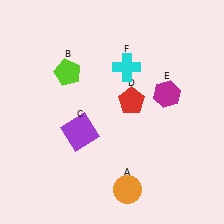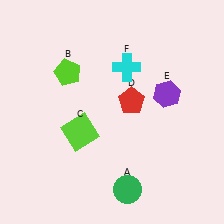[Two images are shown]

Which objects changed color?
A changed from orange to green. C changed from purple to lime. E changed from magenta to purple.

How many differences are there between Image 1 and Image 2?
There are 3 differences between the two images.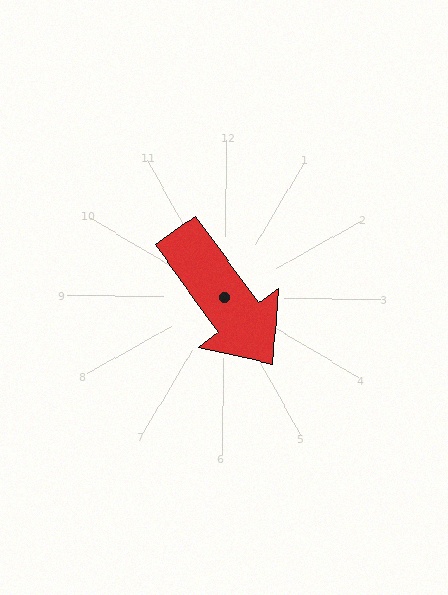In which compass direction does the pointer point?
Southeast.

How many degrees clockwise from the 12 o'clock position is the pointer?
Approximately 143 degrees.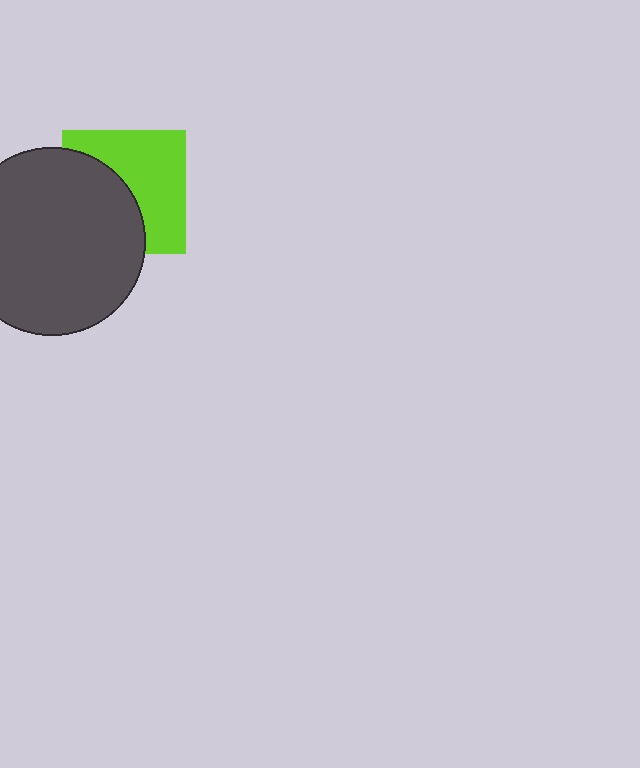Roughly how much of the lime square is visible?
About half of it is visible (roughly 54%).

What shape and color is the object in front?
The object in front is a dark gray circle.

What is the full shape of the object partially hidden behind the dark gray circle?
The partially hidden object is a lime square.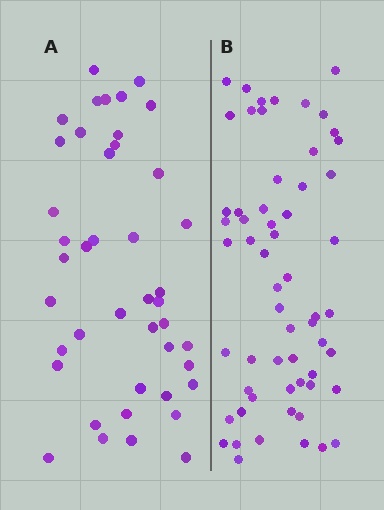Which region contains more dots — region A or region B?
Region B (the right region) has more dots.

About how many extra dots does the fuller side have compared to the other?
Region B has approximately 15 more dots than region A.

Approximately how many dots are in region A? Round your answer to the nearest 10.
About 40 dots. (The exact count is 43, which rounds to 40.)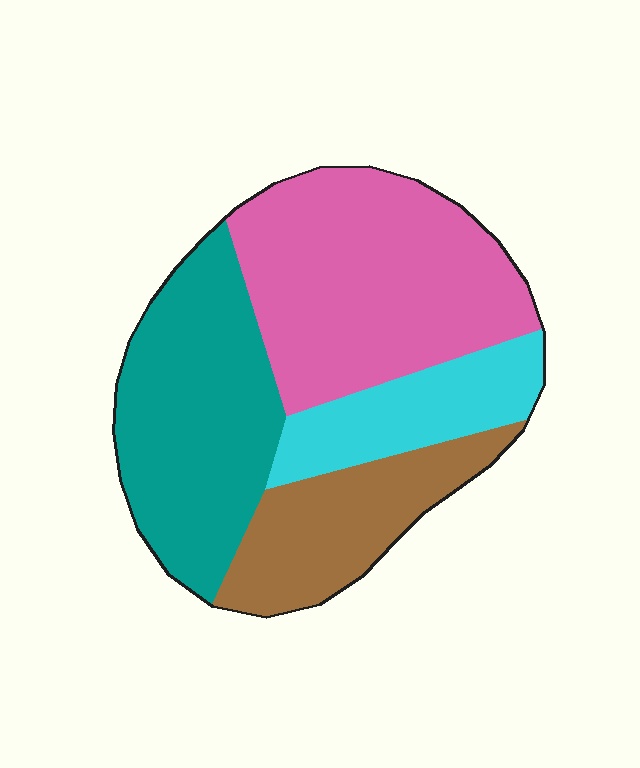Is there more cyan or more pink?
Pink.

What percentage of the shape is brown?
Brown takes up about one sixth (1/6) of the shape.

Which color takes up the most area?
Pink, at roughly 35%.